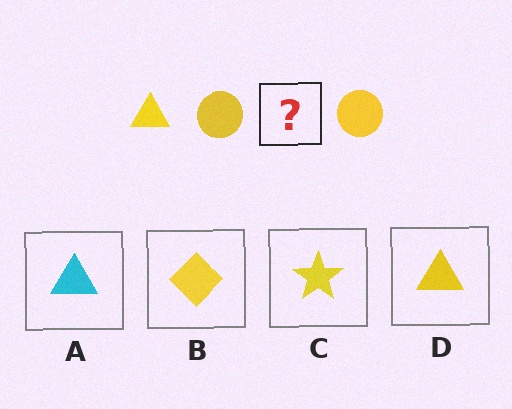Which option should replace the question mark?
Option D.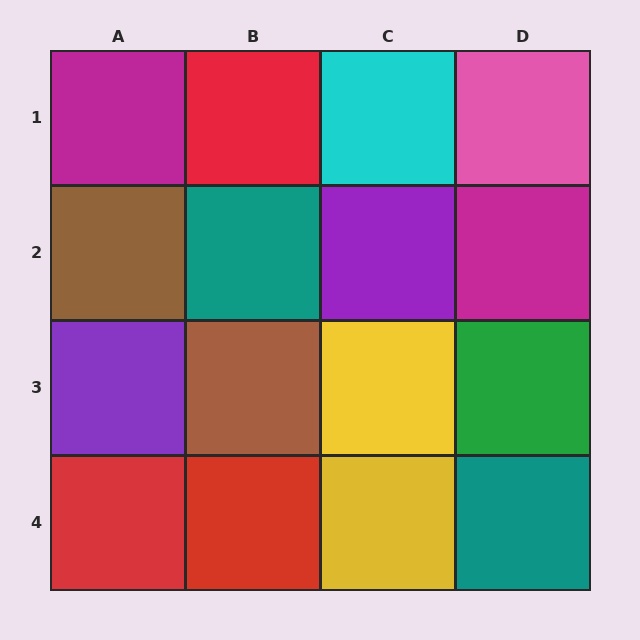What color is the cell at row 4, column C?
Yellow.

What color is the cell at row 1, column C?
Cyan.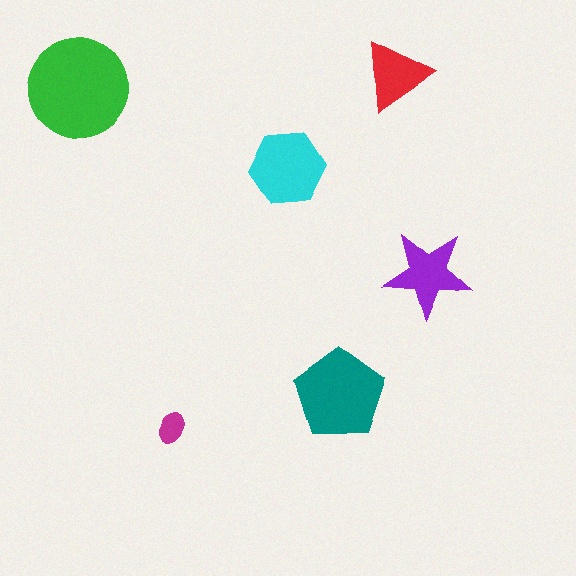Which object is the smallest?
The magenta ellipse.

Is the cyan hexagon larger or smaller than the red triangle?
Larger.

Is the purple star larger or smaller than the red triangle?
Larger.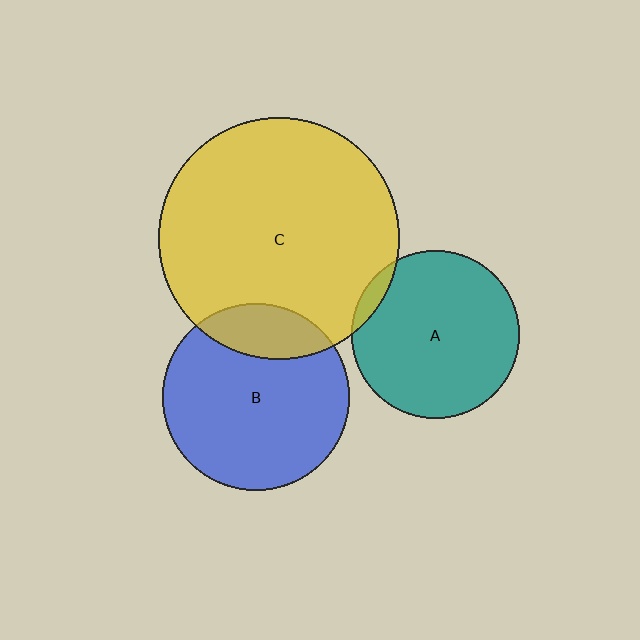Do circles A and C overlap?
Yes.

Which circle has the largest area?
Circle C (yellow).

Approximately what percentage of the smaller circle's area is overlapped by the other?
Approximately 5%.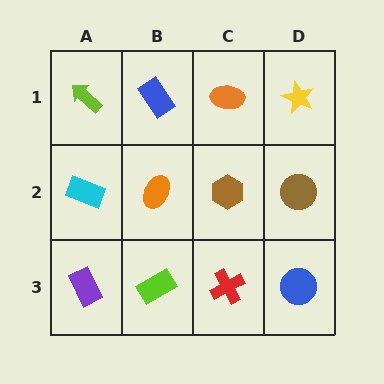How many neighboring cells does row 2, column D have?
3.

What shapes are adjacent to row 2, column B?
A blue rectangle (row 1, column B), a lime rectangle (row 3, column B), a cyan rectangle (row 2, column A), a brown hexagon (row 2, column C).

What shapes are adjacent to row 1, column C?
A brown hexagon (row 2, column C), a blue rectangle (row 1, column B), a yellow star (row 1, column D).